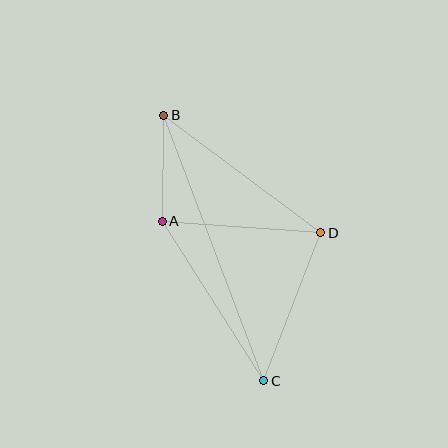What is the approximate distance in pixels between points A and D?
The distance between A and D is approximately 159 pixels.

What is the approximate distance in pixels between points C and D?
The distance between C and D is approximately 159 pixels.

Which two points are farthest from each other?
Points B and C are farthest from each other.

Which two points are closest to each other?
Points A and B are closest to each other.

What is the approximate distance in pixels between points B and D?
The distance between B and D is approximately 196 pixels.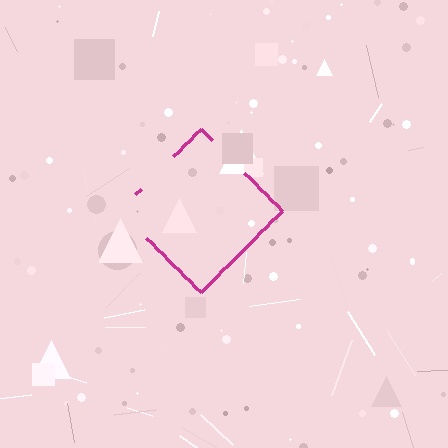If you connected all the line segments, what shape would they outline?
They would outline a diamond.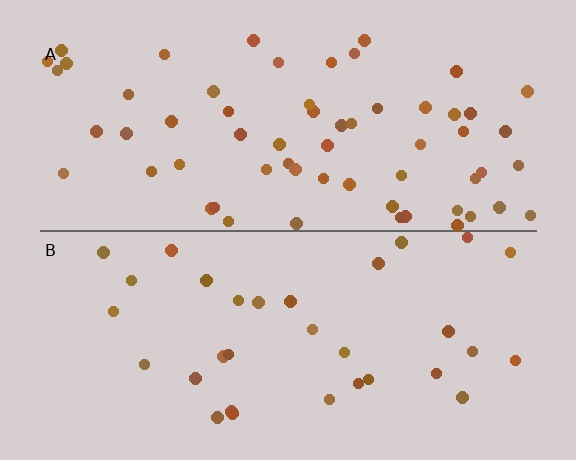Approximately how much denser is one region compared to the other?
Approximately 1.9× — region A over region B.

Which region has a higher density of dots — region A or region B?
A (the top).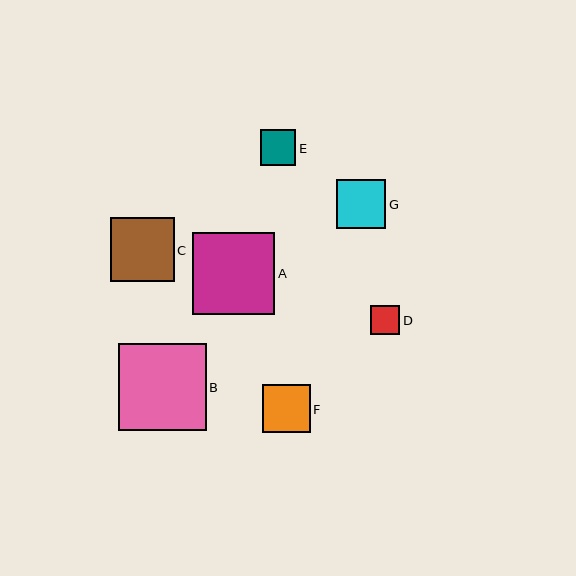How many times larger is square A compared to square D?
Square A is approximately 2.8 times the size of square D.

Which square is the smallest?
Square D is the smallest with a size of approximately 29 pixels.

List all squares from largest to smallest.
From largest to smallest: B, A, C, G, F, E, D.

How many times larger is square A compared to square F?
Square A is approximately 1.7 times the size of square F.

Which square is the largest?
Square B is the largest with a size of approximately 87 pixels.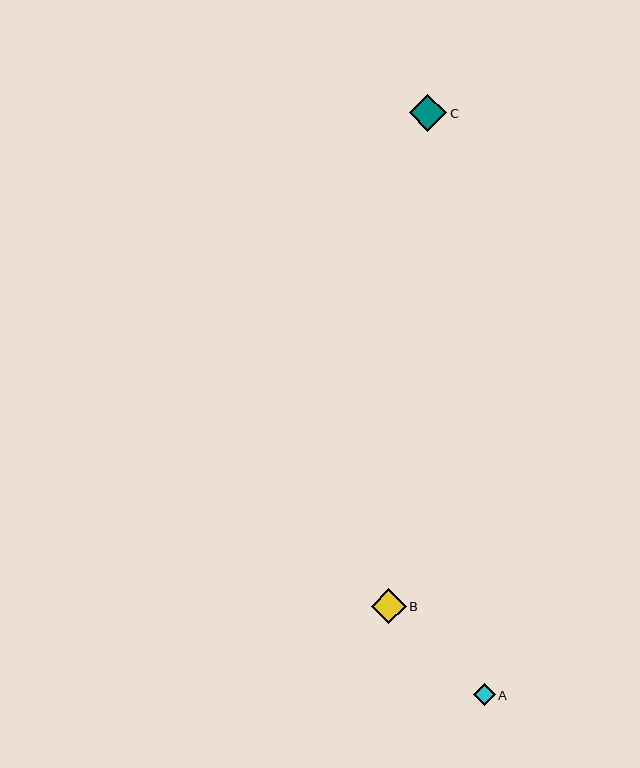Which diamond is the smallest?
Diamond A is the smallest with a size of approximately 21 pixels.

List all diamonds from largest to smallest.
From largest to smallest: C, B, A.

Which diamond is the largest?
Diamond C is the largest with a size of approximately 38 pixels.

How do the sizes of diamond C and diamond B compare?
Diamond C and diamond B are approximately the same size.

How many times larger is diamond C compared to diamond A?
Diamond C is approximately 1.8 times the size of diamond A.